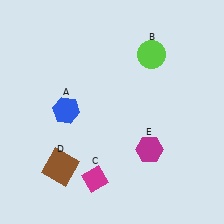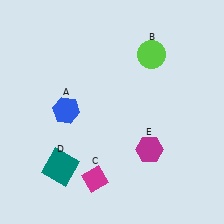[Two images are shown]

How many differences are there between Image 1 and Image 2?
There is 1 difference between the two images.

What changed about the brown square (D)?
In Image 1, D is brown. In Image 2, it changed to teal.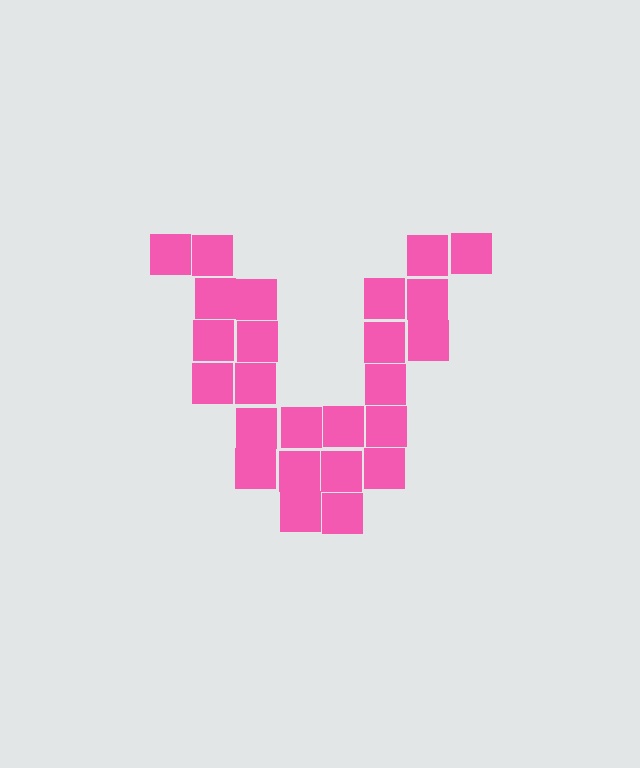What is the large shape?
The large shape is the letter V.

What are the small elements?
The small elements are squares.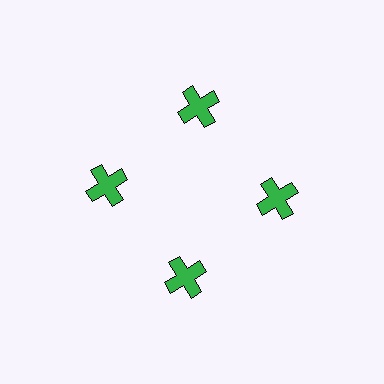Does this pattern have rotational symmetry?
Yes, this pattern has 4-fold rotational symmetry. It looks the same after rotating 90 degrees around the center.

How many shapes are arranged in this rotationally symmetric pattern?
There are 4 shapes, arranged in 4 groups of 1.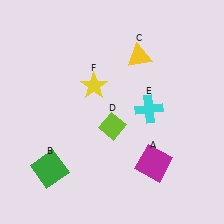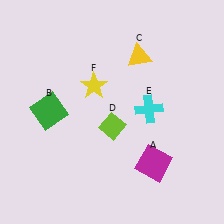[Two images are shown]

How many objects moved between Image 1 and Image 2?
1 object moved between the two images.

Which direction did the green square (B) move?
The green square (B) moved up.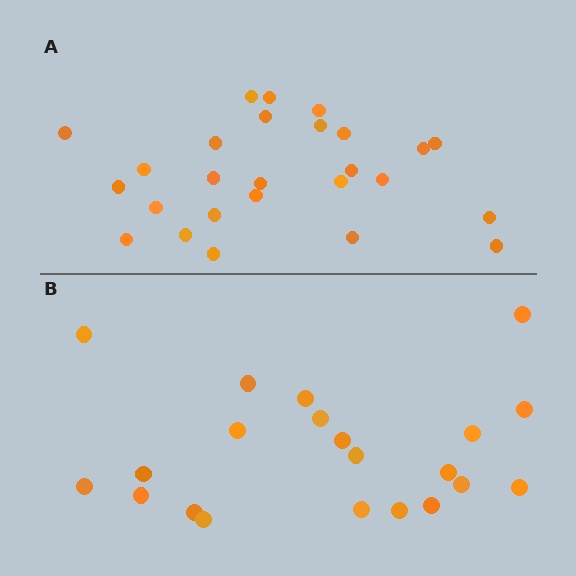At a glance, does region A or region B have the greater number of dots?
Region A (the top region) has more dots.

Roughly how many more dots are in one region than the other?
Region A has about 5 more dots than region B.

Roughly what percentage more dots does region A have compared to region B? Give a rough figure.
About 25% more.